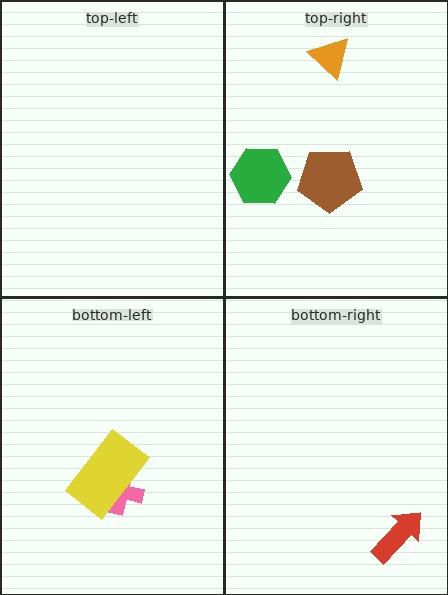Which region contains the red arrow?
The bottom-right region.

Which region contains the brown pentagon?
The top-right region.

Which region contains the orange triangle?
The top-right region.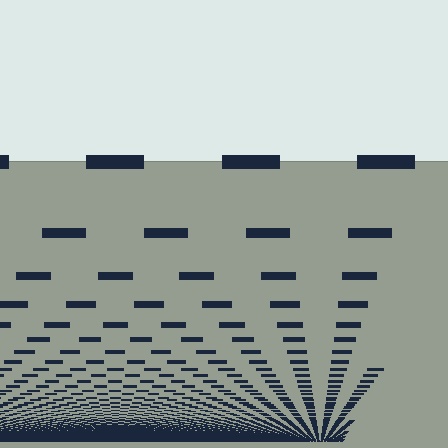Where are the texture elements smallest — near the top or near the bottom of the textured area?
Near the bottom.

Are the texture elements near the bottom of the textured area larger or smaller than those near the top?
Smaller. The gradient is inverted — elements near the bottom are smaller and denser.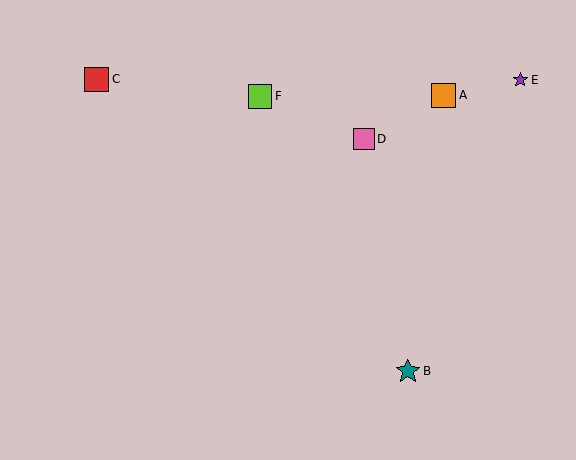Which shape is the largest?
The teal star (labeled B) is the largest.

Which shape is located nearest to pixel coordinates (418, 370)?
The teal star (labeled B) at (408, 371) is nearest to that location.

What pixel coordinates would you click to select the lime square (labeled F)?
Click at (260, 96) to select the lime square F.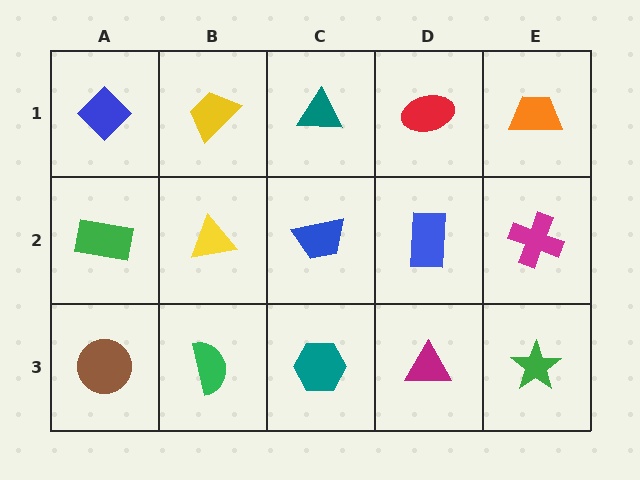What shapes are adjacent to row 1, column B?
A yellow triangle (row 2, column B), a blue diamond (row 1, column A), a teal triangle (row 1, column C).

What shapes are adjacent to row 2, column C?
A teal triangle (row 1, column C), a teal hexagon (row 3, column C), a yellow triangle (row 2, column B), a blue rectangle (row 2, column D).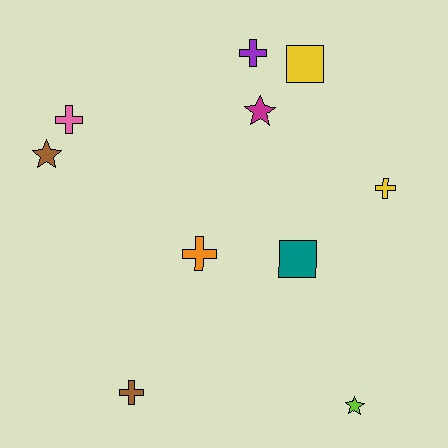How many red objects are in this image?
There are no red objects.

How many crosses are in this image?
There are 5 crosses.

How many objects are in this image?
There are 10 objects.